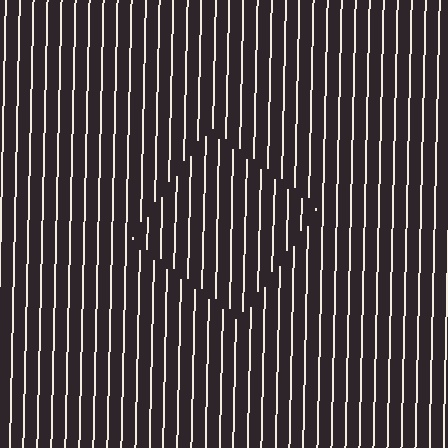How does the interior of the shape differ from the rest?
The interior of the shape contains the same grating, shifted by half a period — the contour is defined by the phase discontinuity where line-ends from the inner and outer gratings abut.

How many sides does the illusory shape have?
4 sides — the line-ends trace a square.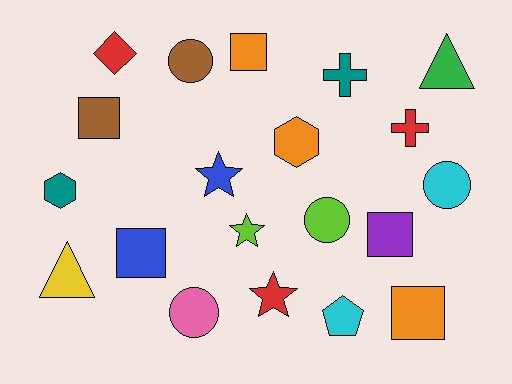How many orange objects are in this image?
There are 3 orange objects.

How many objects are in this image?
There are 20 objects.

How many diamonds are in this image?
There is 1 diamond.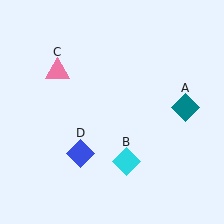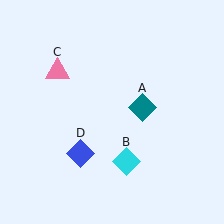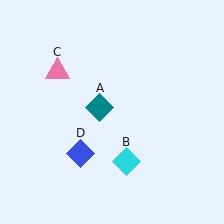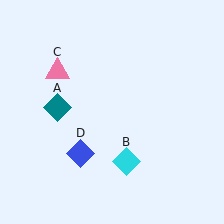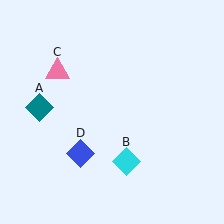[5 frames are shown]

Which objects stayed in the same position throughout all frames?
Cyan diamond (object B) and pink triangle (object C) and blue diamond (object D) remained stationary.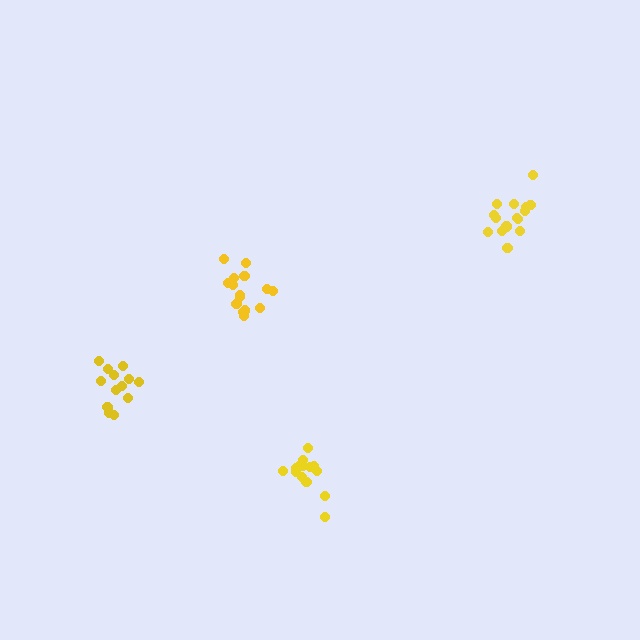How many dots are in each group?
Group 1: 15 dots, Group 2: 15 dots, Group 3: 13 dots, Group 4: 14 dots (57 total).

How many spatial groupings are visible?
There are 4 spatial groupings.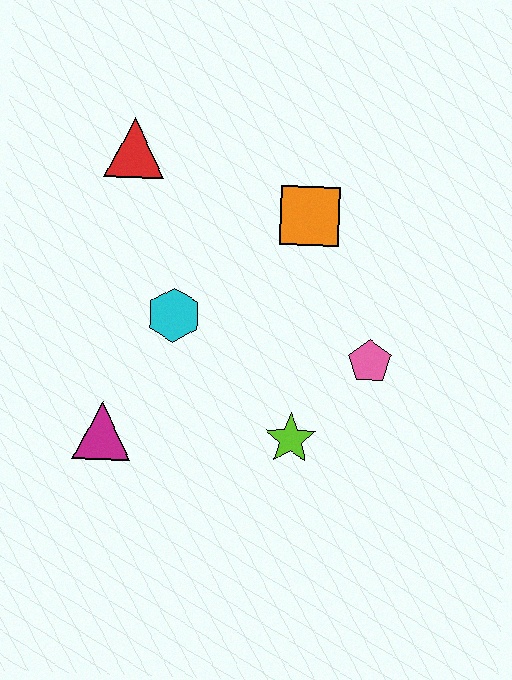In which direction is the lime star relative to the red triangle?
The lime star is below the red triangle.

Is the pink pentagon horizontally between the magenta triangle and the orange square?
No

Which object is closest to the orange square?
The pink pentagon is closest to the orange square.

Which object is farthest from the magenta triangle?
The orange square is farthest from the magenta triangle.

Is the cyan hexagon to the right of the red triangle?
Yes